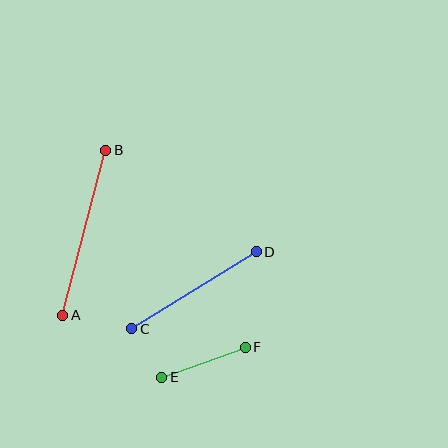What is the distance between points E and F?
The distance is approximately 89 pixels.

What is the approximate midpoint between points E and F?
The midpoint is at approximately (203, 362) pixels.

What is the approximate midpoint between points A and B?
The midpoint is at approximately (84, 233) pixels.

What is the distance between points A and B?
The distance is approximately 171 pixels.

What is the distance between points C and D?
The distance is approximately 146 pixels.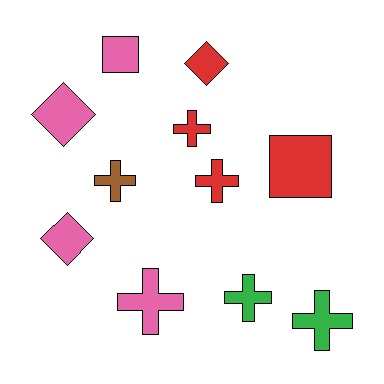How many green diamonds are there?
There are no green diamonds.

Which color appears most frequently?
Pink, with 4 objects.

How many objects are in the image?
There are 11 objects.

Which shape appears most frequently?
Cross, with 6 objects.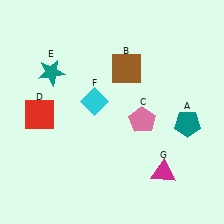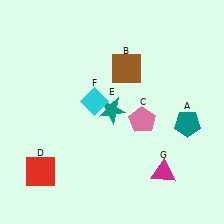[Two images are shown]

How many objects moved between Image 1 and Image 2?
2 objects moved between the two images.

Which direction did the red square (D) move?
The red square (D) moved down.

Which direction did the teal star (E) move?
The teal star (E) moved right.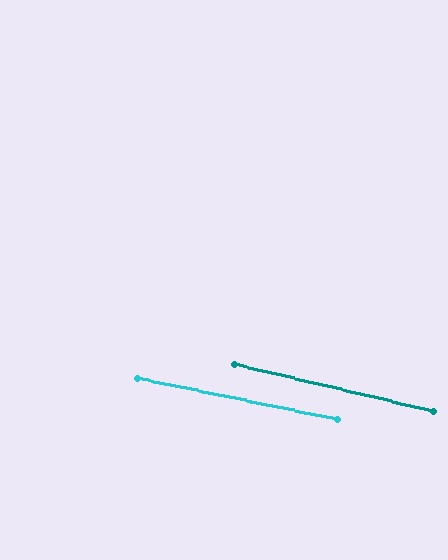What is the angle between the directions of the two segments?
Approximately 2 degrees.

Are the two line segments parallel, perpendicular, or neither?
Parallel — their directions differ by only 1.8°.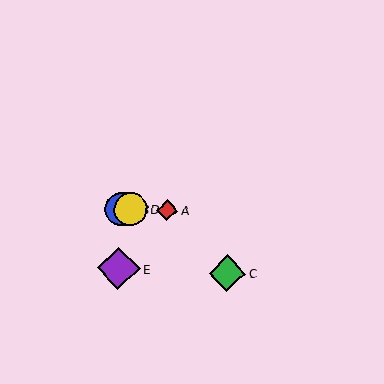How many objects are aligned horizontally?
3 objects (A, B, D) are aligned horizontally.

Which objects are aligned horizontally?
Objects A, B, D are aligned horizontally.